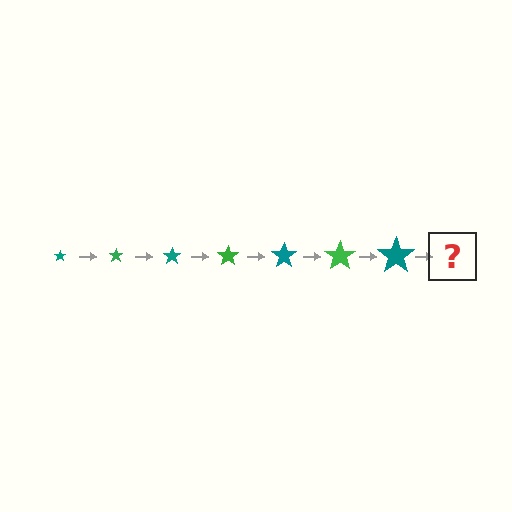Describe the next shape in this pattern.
It should be a green star, larger than the previous one.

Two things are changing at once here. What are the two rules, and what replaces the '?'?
The two rules are that the star grows larger each step and the color cycles through teal and green. The '?' should be a green star, larger than the previous one.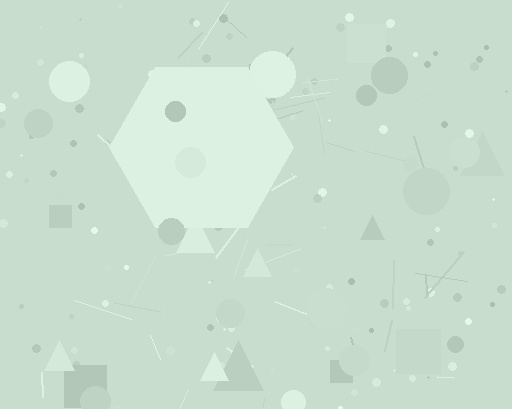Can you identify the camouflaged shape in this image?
The camouflaged shape is a hexagon.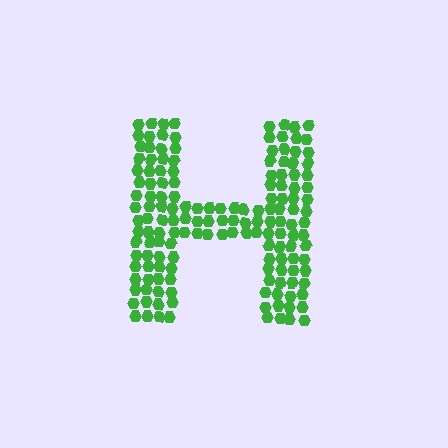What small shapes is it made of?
It is made of small hexagons.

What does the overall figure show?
The overall figure shows the letter H.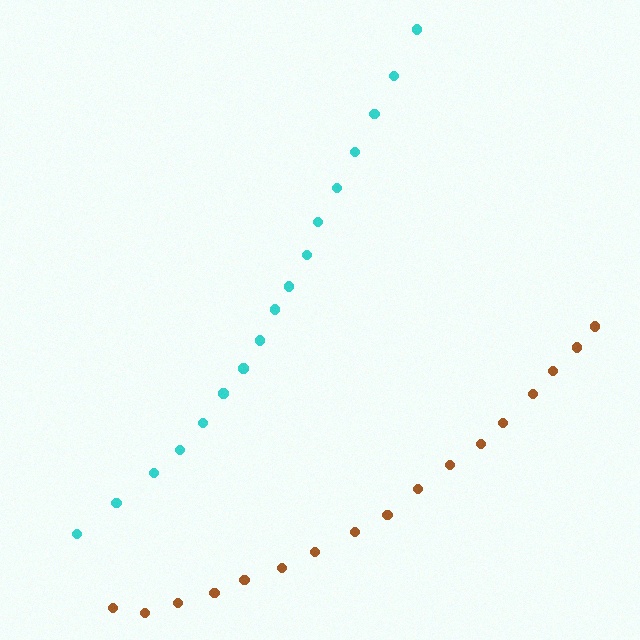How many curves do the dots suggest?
There are 2 distinct paths.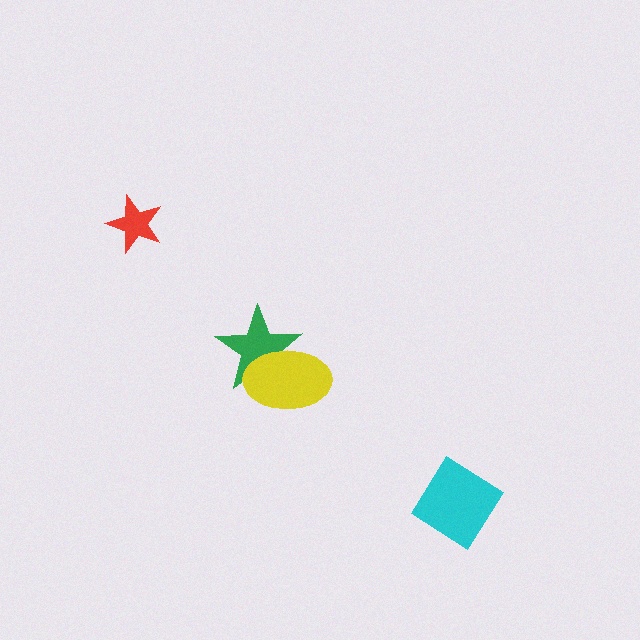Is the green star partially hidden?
Yes, it is partially covered by another shape.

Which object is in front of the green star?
The yellow ellipse is in front of the green star.